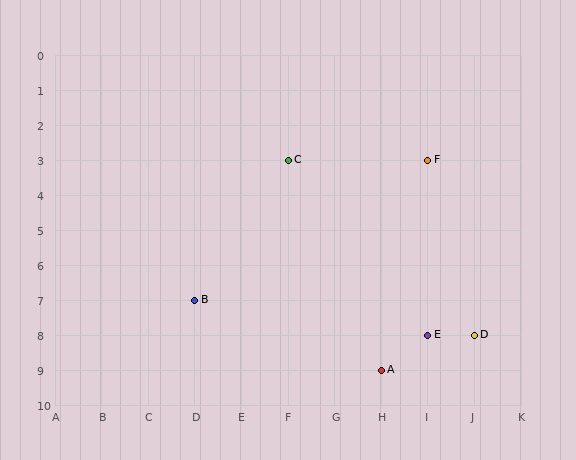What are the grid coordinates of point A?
Point A is at grid coordinates (H, 9).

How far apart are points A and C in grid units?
Points A and C are 2 columns and 6 rows apart (about 6.3 grid units diagonally).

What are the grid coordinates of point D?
Point D is at grid coordinates (J, 8).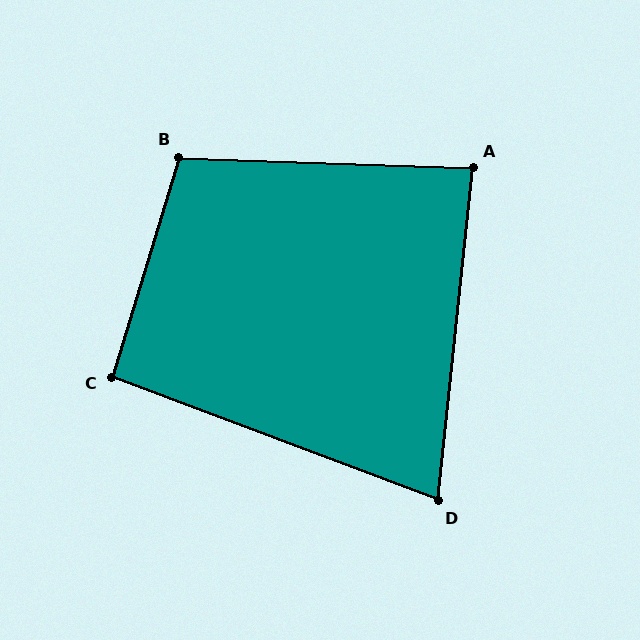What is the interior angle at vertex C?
Approximately 94 degrees (approximately right).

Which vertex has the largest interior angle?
B, at approximately 105 degrees.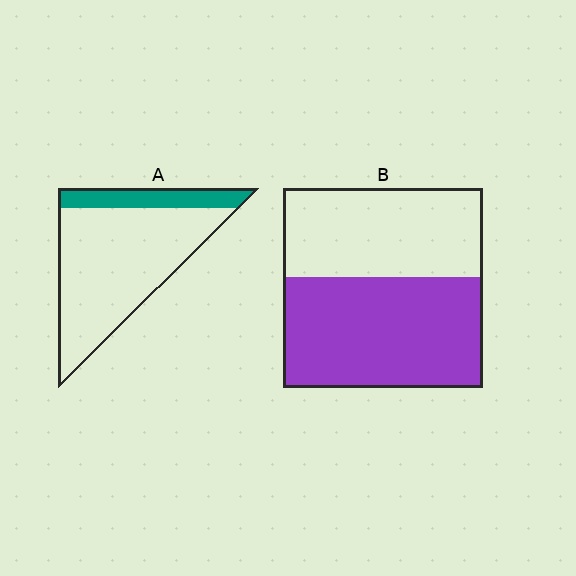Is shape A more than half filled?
No.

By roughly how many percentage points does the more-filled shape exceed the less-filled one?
By roughly 35 percentage points (B over A).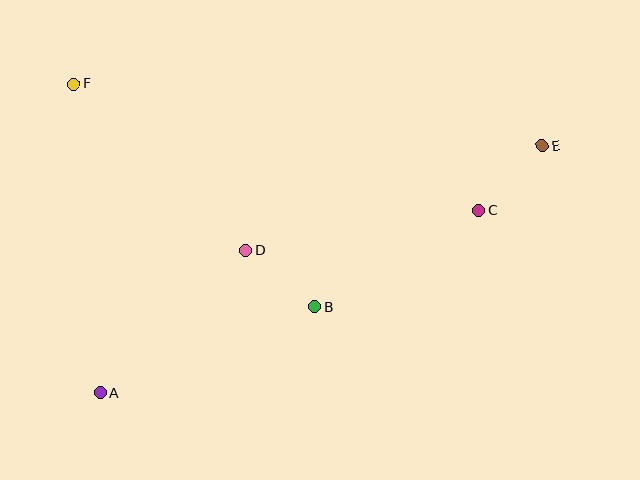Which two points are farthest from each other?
Points A and E are farthest from each other.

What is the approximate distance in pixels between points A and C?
The distance between A and C is approximately 420 pixels.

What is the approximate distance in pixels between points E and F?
The distance between E and F is approximately 473 pixels.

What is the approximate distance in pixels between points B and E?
The distance between B and E is approximately 279 pixels.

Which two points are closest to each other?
Points B and D are closest to each other.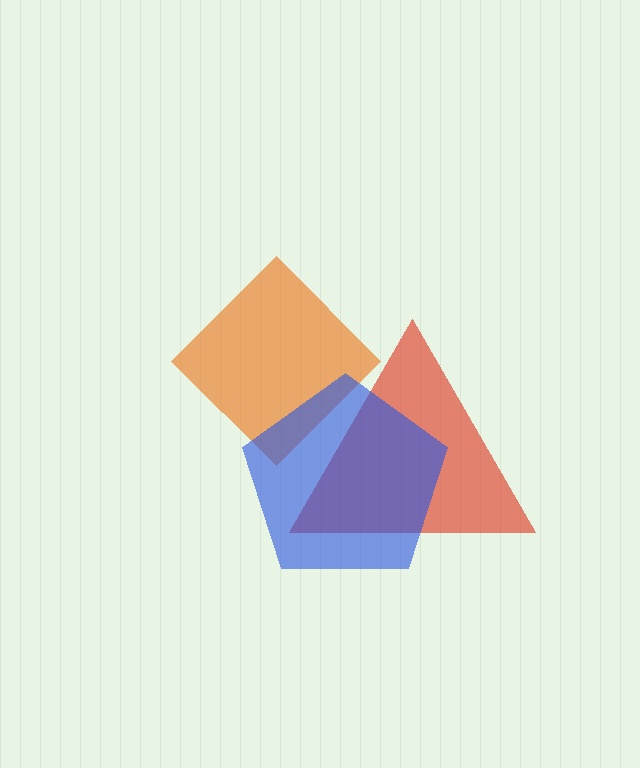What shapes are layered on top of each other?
The layered shapes are: an orange diamond, a red triangle, a blue pentagon.